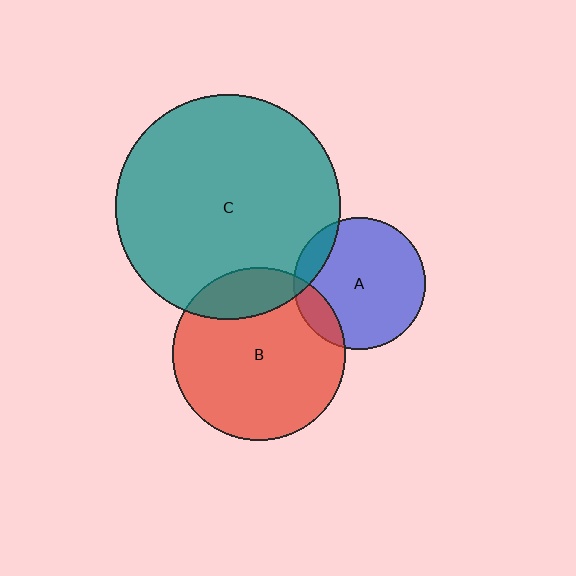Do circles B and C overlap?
Yes.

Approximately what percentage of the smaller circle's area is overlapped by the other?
Approximately 20%.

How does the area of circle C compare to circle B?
Approximately 1.7 times.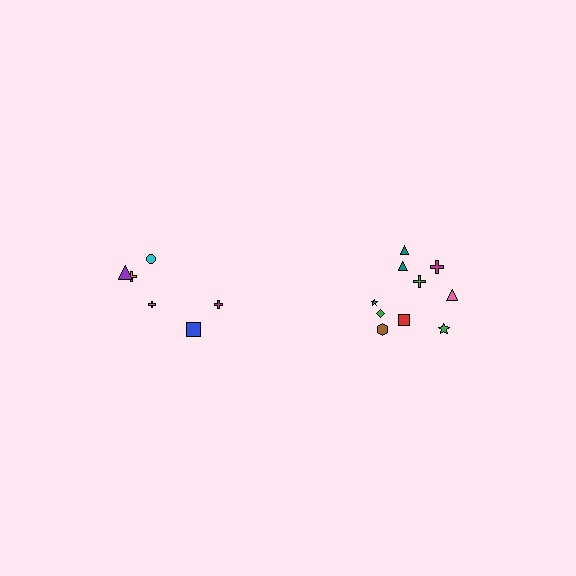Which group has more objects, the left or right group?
The right group.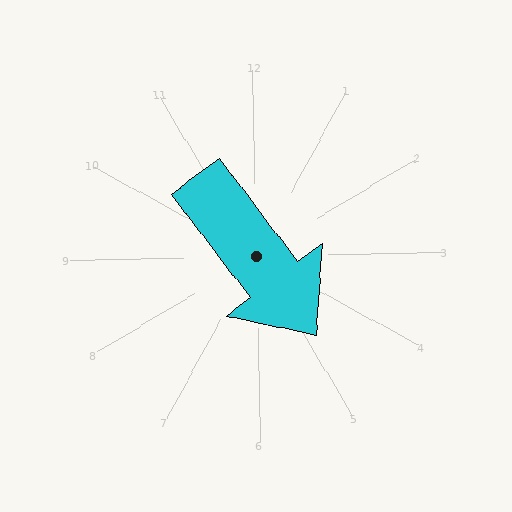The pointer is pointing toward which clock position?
Roughly 5 o'clock.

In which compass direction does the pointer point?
Southeast.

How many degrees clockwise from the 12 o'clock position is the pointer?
Approximately 144 degrees.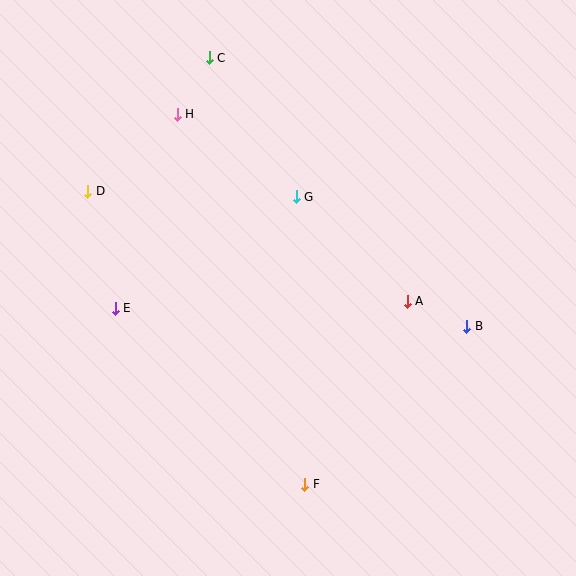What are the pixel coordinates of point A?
Point A is at (407, 301).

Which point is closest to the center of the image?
Point G at (296, 197) is closest to the center.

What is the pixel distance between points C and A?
The distance between C and A is 314 pixels.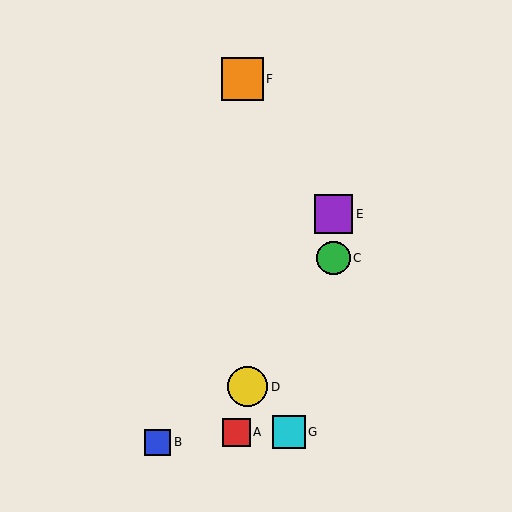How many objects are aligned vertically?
2 objects (C, E) are aligned vertically.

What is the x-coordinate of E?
Object E is at x≈334.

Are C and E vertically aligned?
Yes, both are at x≈334.